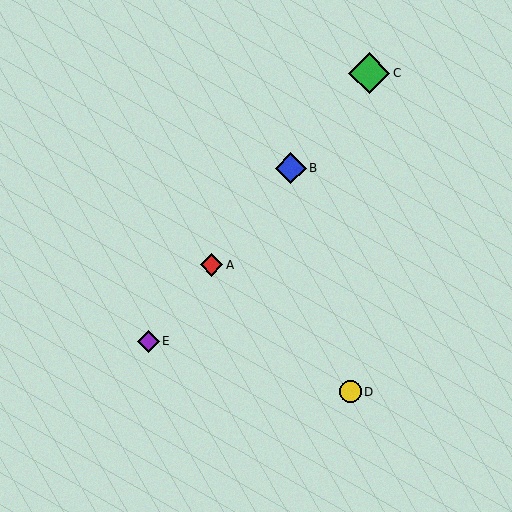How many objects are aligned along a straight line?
4 objects (A, B, C, E) are aligned along a straight line.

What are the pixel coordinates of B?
Object B is at (291, 168).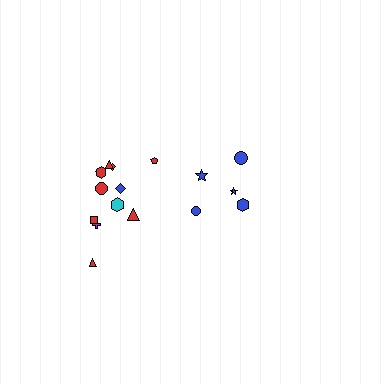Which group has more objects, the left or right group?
The left group.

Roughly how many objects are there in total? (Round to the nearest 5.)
Roughly 15 objects in total.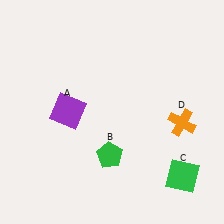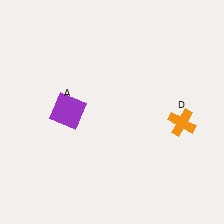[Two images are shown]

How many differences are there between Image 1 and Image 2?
There are 2 differences between the two images.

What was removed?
The green square (C), the green pentagon (B) were removed in Image 2.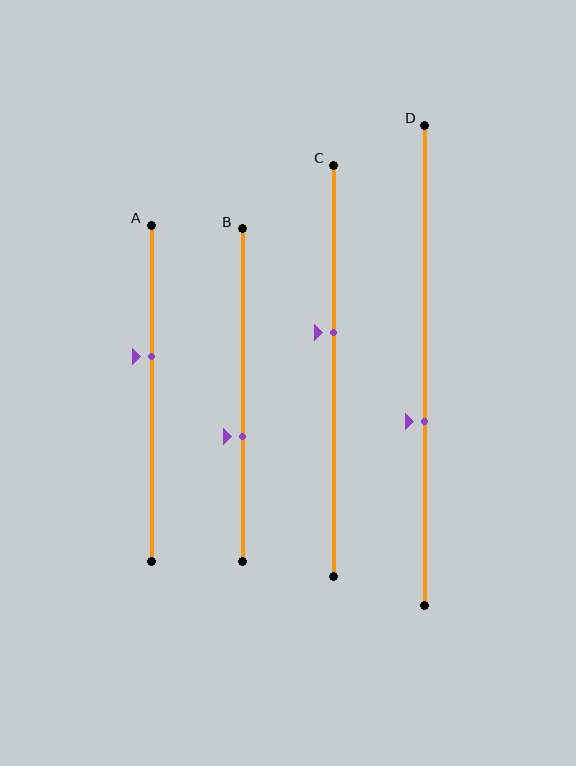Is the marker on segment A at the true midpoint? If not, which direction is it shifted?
No, the marker on segment A is shifted upward by about 11% of the segment length.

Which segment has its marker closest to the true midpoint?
Segment C has its marker closest to the true midpoint.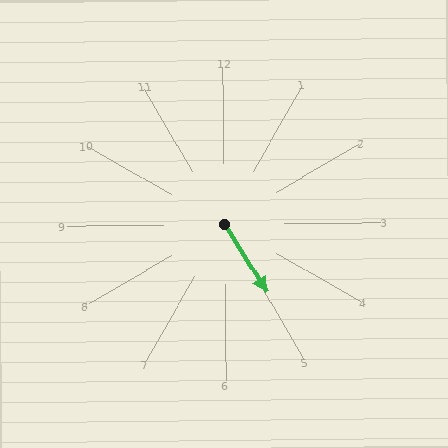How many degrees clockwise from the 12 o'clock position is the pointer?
Approximately 148 degrees.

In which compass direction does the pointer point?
Southeast.